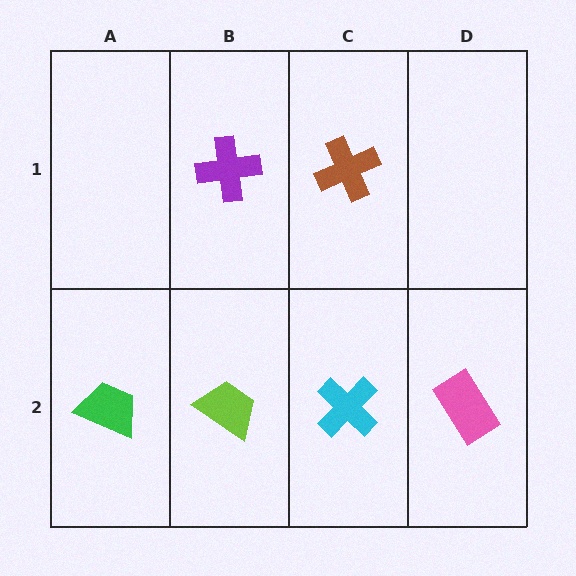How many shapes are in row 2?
4 shapes.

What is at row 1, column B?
A purple cross.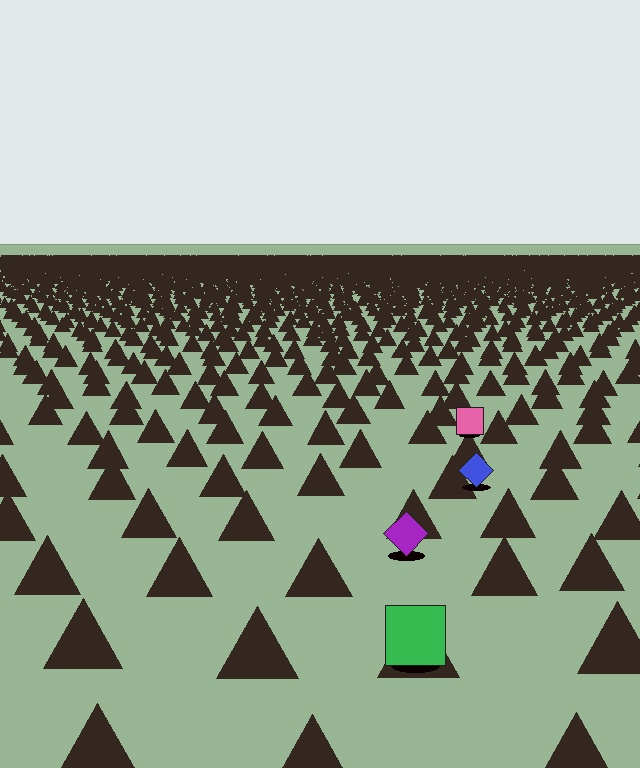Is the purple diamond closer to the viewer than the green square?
No. The green square is closer — you can tell from the texture gradient: the ground texture is coarser near it.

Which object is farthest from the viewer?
The pink square is farthest from the viewer. It appears smaller and the ground texture around it is denser.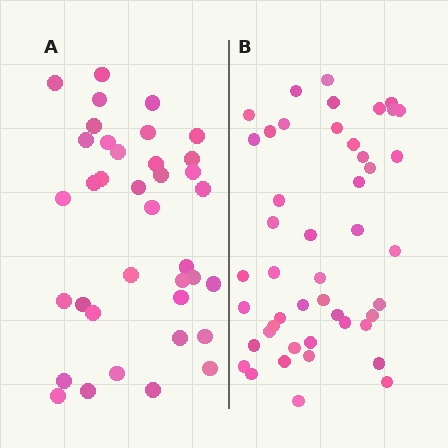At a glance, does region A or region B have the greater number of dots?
Region B (the right region) has more dots.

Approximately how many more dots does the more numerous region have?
Region B has roughly 8 or so more dots than region A.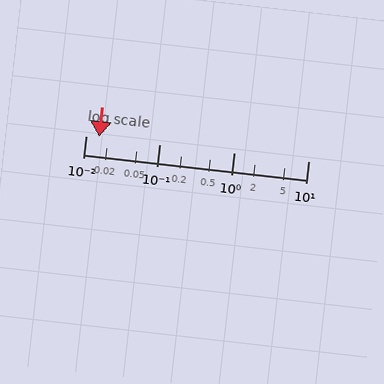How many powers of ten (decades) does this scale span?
The scale spans 3 decades, from 0.01 to 10.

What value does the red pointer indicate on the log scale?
The pointer indicates approximately 0.015.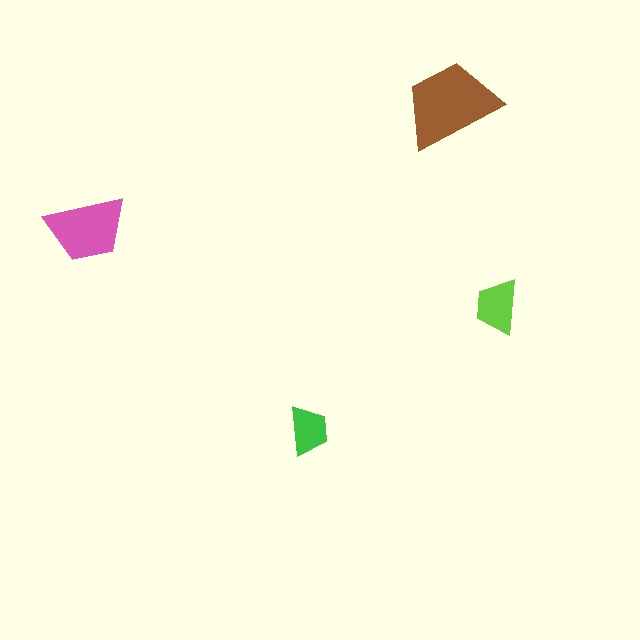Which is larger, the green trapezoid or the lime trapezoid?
The lime one.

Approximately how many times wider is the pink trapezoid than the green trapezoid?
About 1.5 times wider.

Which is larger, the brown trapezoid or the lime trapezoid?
The brown one.